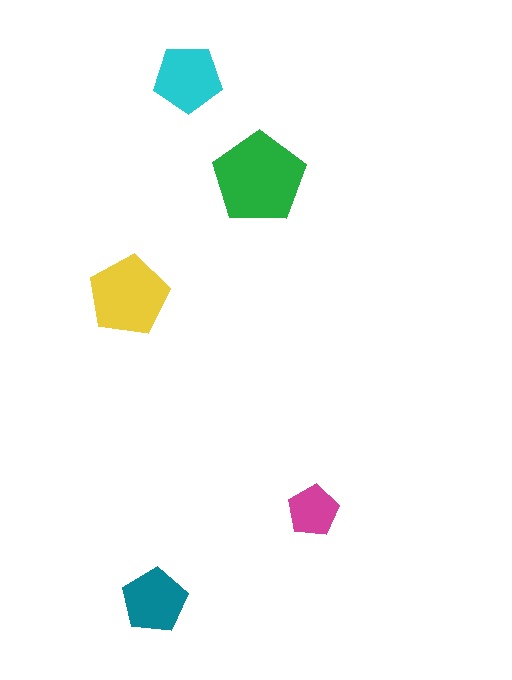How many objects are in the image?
There are 5 objects in the image.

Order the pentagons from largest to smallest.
the green one, the yellow one, the cyan one, the teal one, the magenta one.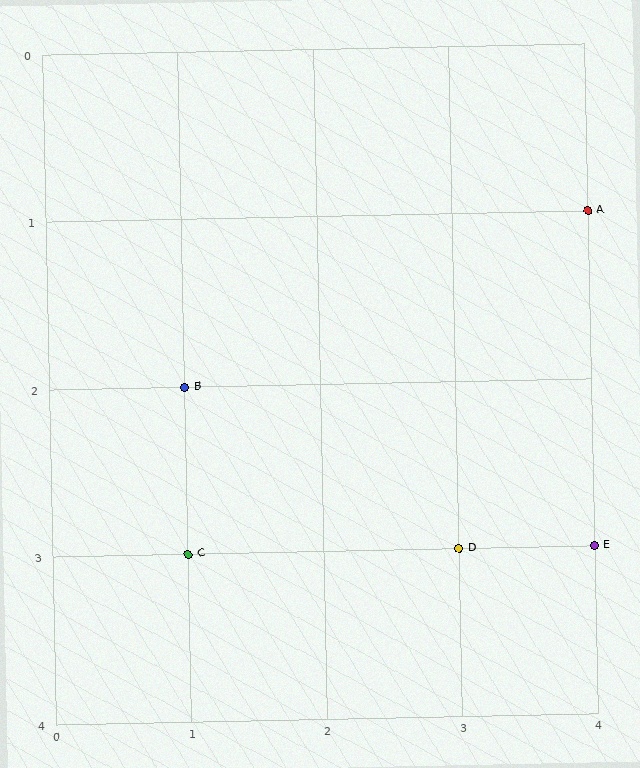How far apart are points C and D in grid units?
Points C and D are 2 columns apart.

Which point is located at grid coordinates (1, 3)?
Point C is at (1, 3).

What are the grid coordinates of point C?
Point C is at grid coordinates (1, 3).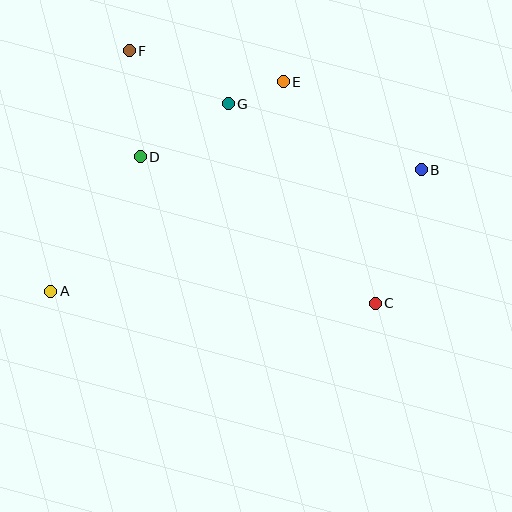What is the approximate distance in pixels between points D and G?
The distance between D and G is approximately 103 pixels.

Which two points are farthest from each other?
Points A and B are farthest from each other.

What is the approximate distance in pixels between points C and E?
The distance between C and E is approximately 240 pixels.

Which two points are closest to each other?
Points E and G are closest to each other.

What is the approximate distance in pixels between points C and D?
The distance between C and D is approximately 277 pixels.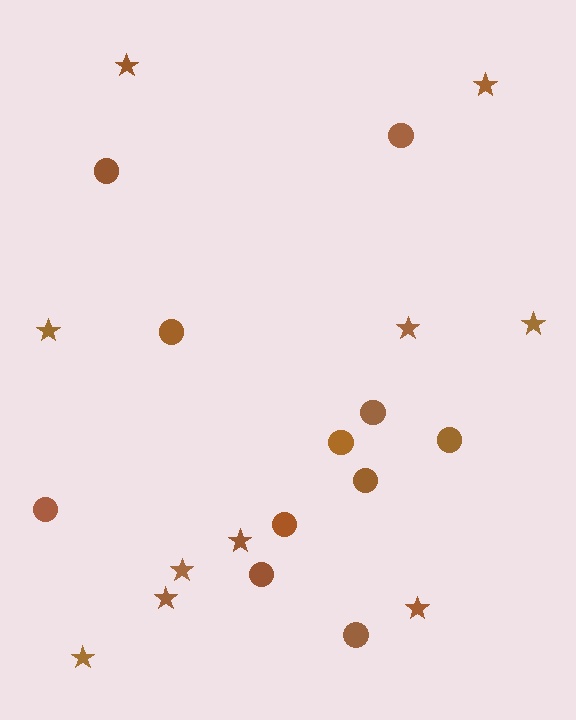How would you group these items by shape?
There are 2 groups: one group of circles (11) and one group of stars (10).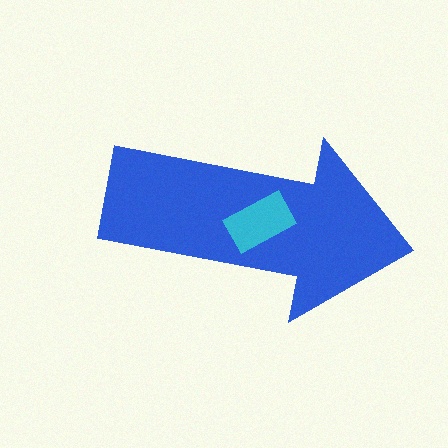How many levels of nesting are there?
2.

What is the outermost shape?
The blue arrow.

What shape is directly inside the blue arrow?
The cyan rectangle.